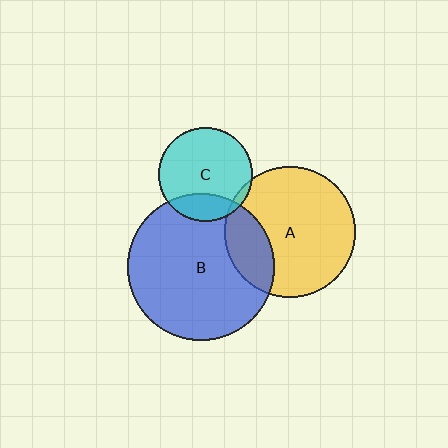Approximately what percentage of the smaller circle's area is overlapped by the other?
Approximately 5%.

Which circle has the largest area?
Circle B (blue).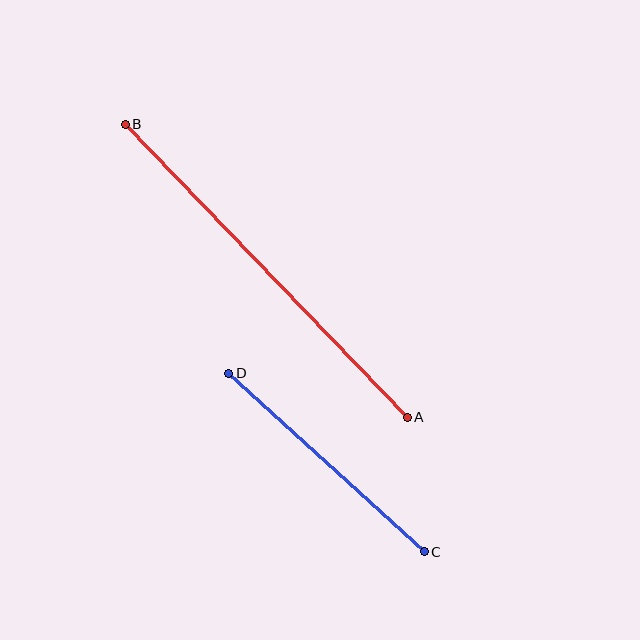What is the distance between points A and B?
The distance is approximately 407 pixels.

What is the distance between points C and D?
The distance is approximately 265 pixels.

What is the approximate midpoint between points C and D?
The midpoint is at approximately (327, 463) pixels.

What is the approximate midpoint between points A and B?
The midpoint is at approximately (266, 271) pixels.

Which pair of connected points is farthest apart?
Points A and B are farthest apart.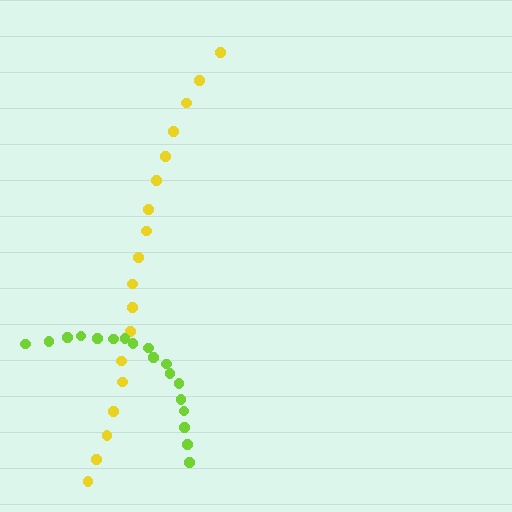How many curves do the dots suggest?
There are 2 distinct paths.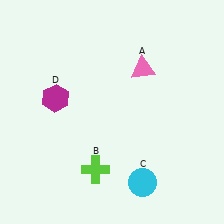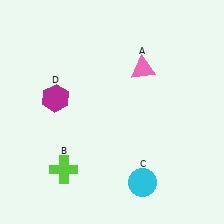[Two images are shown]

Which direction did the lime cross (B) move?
The lime cross (B) moved left.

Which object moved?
The lime cross (B) moved left.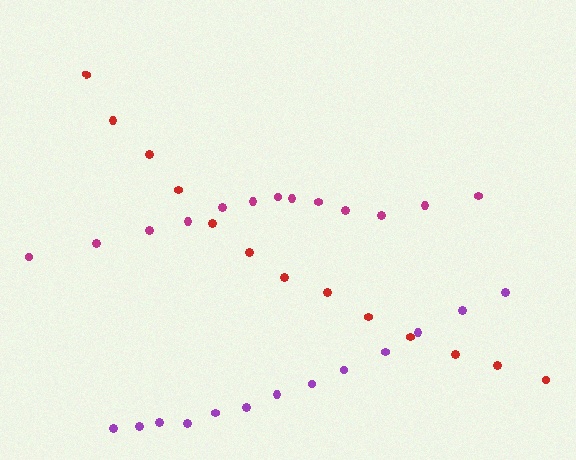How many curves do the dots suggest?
There are 3 distinct paths.